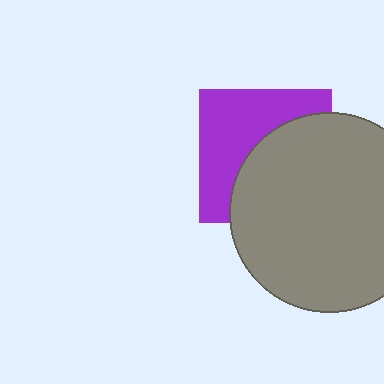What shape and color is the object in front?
The object in front is a gray circle.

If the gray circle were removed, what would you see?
You would see the complete purple square.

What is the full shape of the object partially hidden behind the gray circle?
The partially hidden object is a purple square.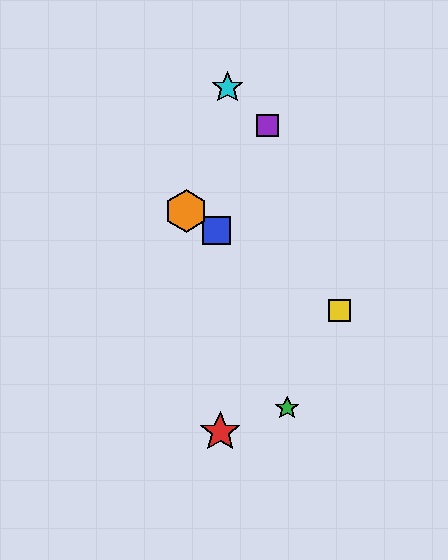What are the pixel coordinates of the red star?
The red star is at (220, 432).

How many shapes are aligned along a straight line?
3 shapes (the blue square, the yellow square, the orange hexagon) are aligned along a straight line.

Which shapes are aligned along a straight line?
The blue square, the yellow square, the orange hexagon are aligned along a straight line.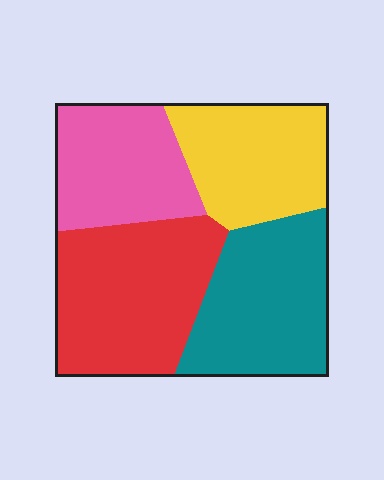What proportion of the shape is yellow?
Yellow covers about 20% of the shape.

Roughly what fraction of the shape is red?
Red takes up about one third (1/3) of the shape.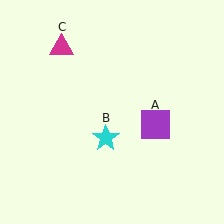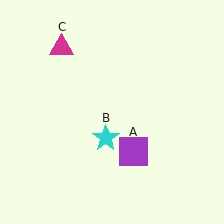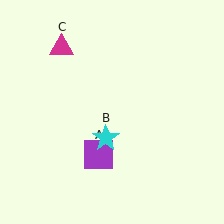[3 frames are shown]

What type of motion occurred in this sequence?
The purple square (object A) rotated clockwise around the center of the scene.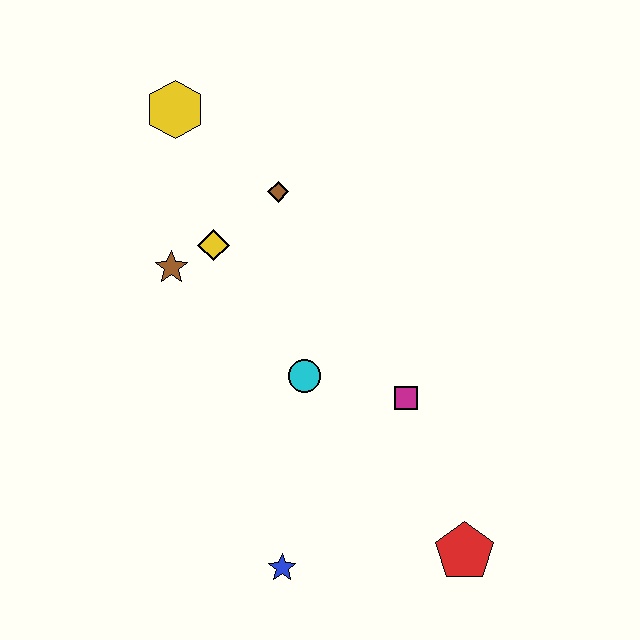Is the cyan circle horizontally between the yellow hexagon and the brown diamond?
No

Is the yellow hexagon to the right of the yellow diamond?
No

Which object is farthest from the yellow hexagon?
The red pentagon is farthest from the yellow hexagon.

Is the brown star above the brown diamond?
No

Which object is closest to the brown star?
The yellow diamond is closest to the brown star.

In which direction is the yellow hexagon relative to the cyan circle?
The yellow hexagon is above the cyan circle.